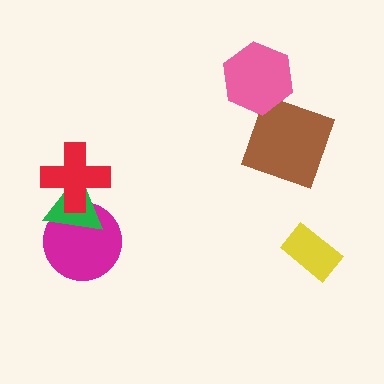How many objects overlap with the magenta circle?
2 objects overlap with the magenta circle.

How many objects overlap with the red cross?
2 objects overlap with the red cross.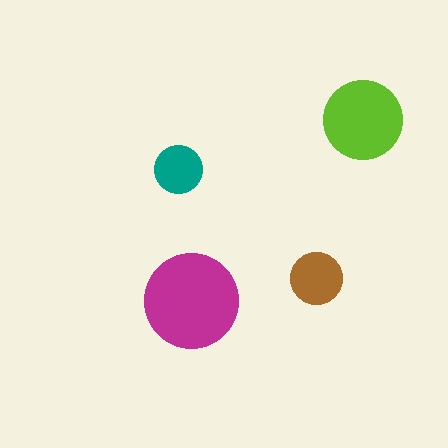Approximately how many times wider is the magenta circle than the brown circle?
About 2 times wider.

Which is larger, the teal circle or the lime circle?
The lime one.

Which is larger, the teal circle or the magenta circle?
The magenta one.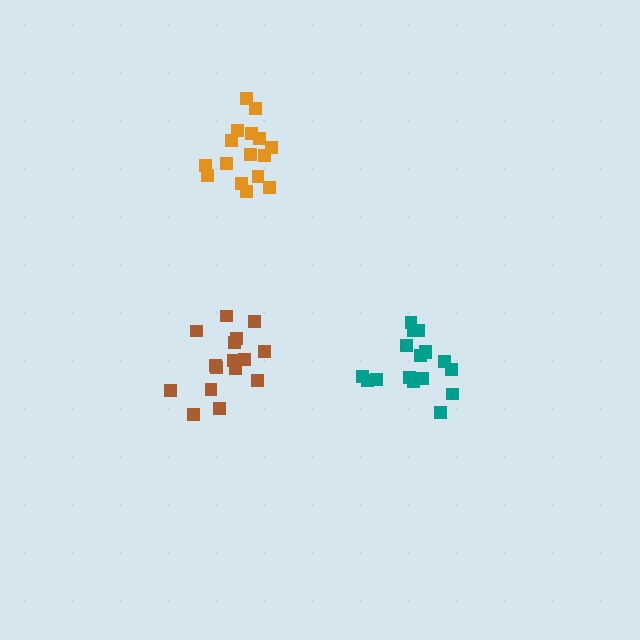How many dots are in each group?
Group 1: 17 dots, Group 2: 16 dots, Group 3: 16 dots (49 total).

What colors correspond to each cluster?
The clusters are colored: teal, orange, brown.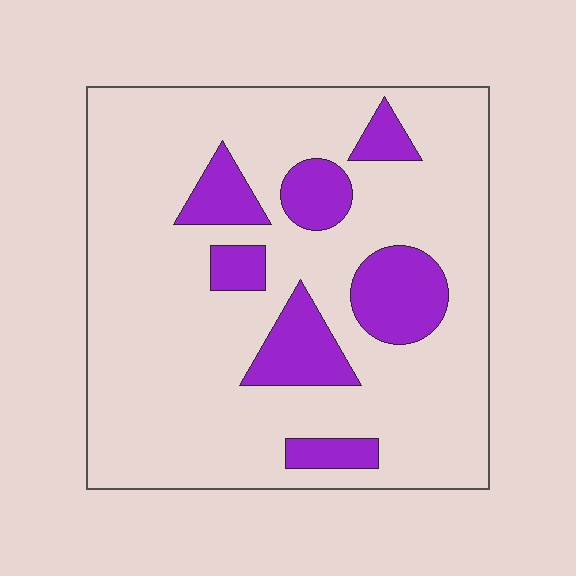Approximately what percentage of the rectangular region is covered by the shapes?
Approximately 20%.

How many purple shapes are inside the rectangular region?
7.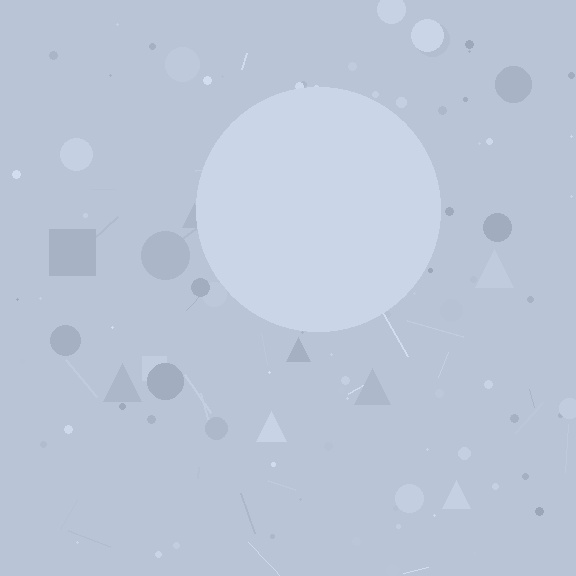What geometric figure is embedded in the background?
A circle is embedded in the background.